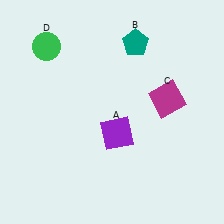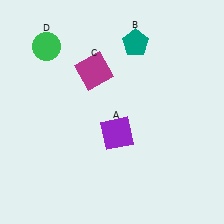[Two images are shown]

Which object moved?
The magenta square (C) moved left.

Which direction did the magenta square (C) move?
The magenta square (C) moved left.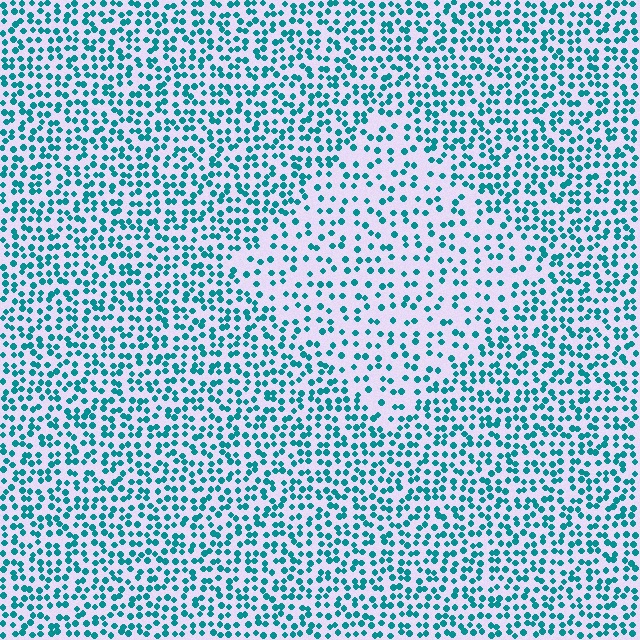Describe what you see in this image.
The image contains small teal elements arranged at two different densities. A diamond-shaped region is visible where the elements are less densely packed than the surrounding area.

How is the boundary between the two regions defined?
The boundary is defined by a change in element density (approximately 1.8x ratio). All elements are the same color, size, and shape.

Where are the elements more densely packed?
The elements are more densely packed outside the diamond boundary.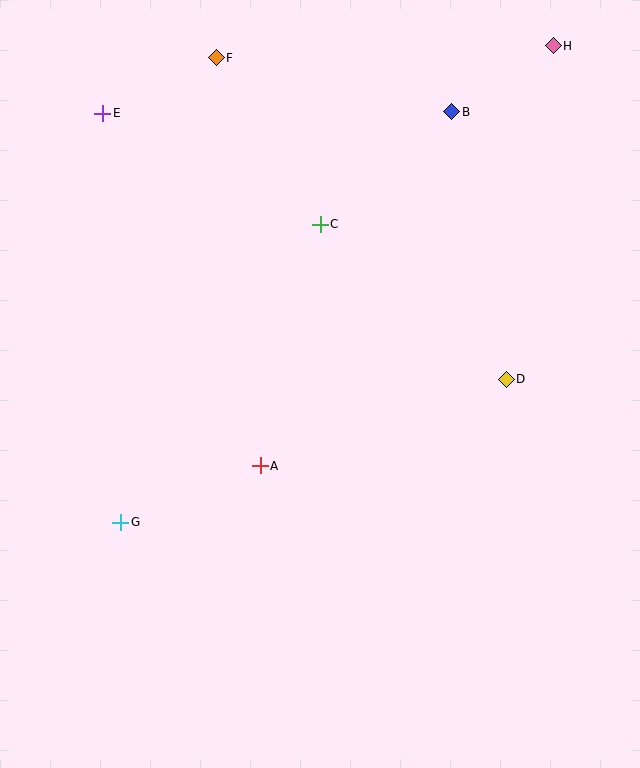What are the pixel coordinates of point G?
Point G is at (121, 522).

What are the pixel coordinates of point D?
Point D is at (506, 379).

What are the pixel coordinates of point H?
Point H is at (553, 46).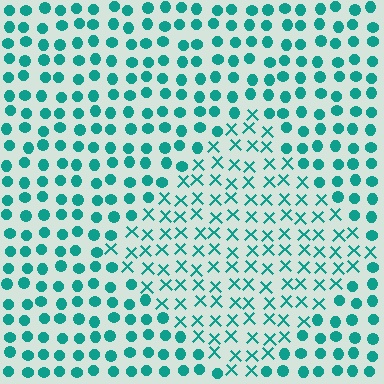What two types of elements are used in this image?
The image uses X marks inside the diamond region and circles outside it.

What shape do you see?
I see a diamond.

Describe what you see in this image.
The image is filled with small teal elements arranged in a uniform grid. A diamond-shaped region contains X marks, while the surrounding area contains circles. The boundary is defined purely by the change in element shape.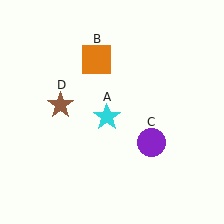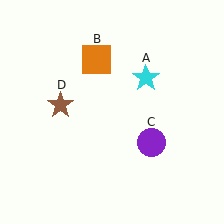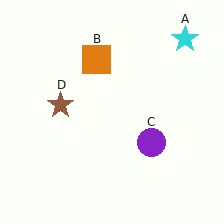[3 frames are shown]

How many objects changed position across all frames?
1 object changed position: cyan star (object A).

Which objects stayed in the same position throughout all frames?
Orange square (object B) and purple circle (object C) and brown star (object D) remained stationary.